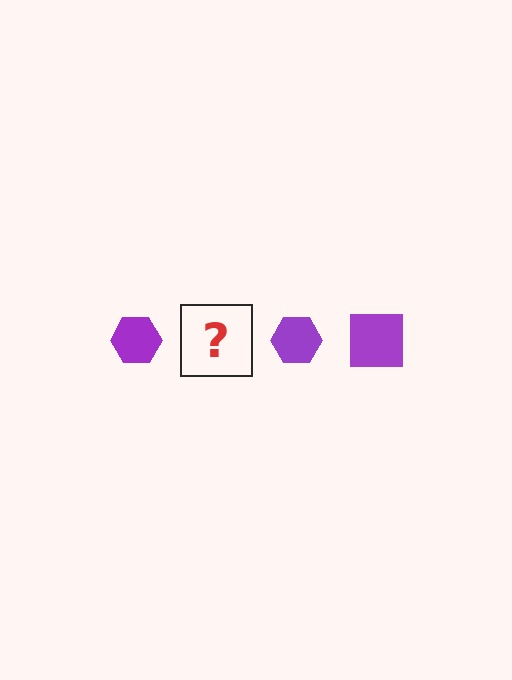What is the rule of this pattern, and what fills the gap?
The rule is that the pattern cycles through hexagon, square shapes in purple. The gap should be filled with a purple square.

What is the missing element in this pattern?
The missing element is a purple square.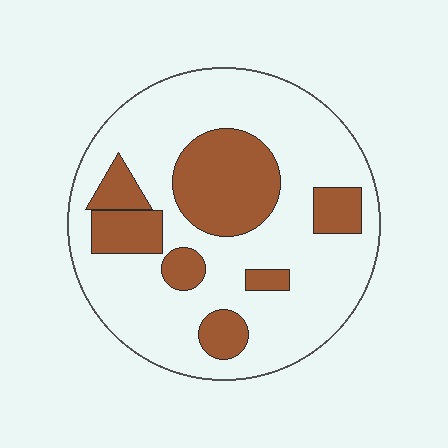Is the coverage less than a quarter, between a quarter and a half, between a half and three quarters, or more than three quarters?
Between a quarter and a half.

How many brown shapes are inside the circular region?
7.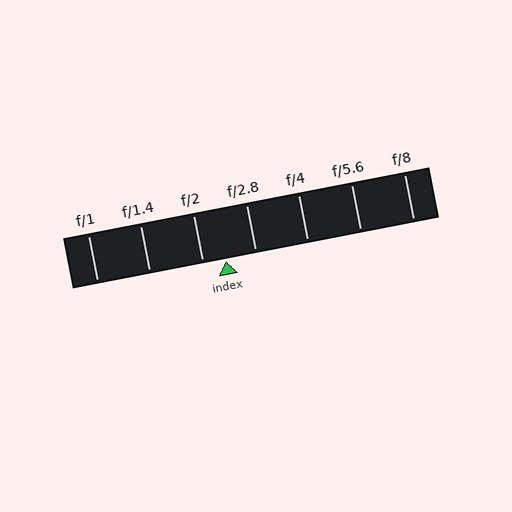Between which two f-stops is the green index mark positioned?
The index mark is between f/2 and f/2.8.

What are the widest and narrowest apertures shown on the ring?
The widest aperture shown is f/1 and the narrowest is f/8.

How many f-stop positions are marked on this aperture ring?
There are 7 f-stop positions marked.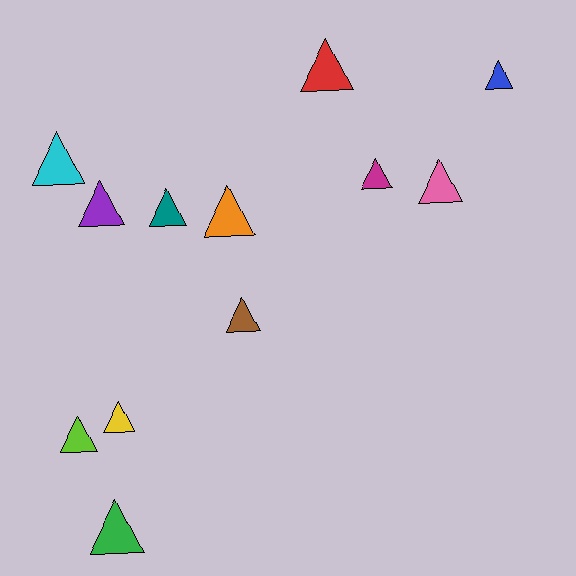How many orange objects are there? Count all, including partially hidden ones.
There is 1 orange object.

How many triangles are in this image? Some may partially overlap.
There are 12 triangles.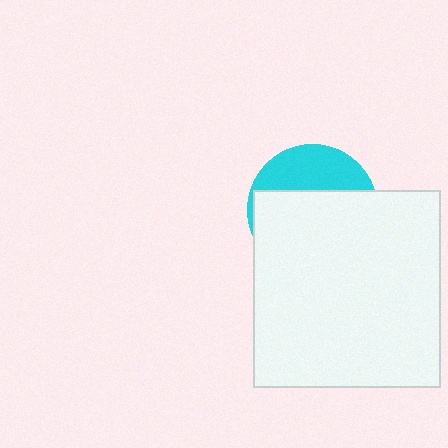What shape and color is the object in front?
The object in front is a white rectangle.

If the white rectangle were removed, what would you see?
You would see the complete cyan circle.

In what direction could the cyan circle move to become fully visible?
The cyan circle could move up. That would shift it out from behind the white rectangle entirely.